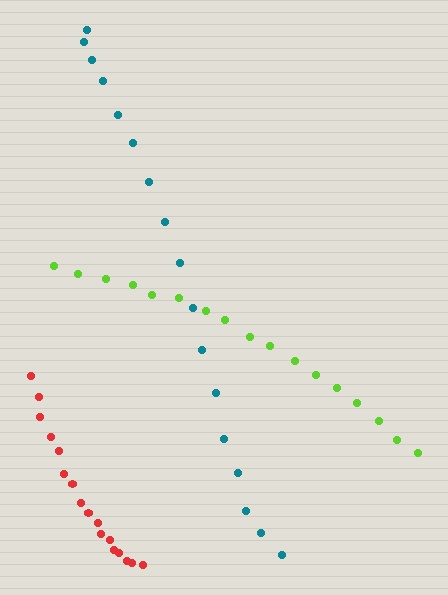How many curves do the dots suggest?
There are 3 distinct paths.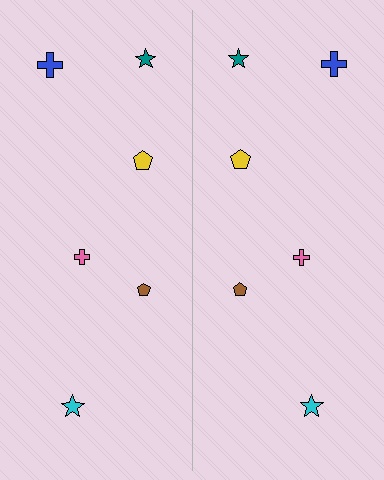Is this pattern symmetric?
Yes, this pattern has bilateral (reflection) symmetry.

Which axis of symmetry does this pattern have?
The pattern has a vertical axis of symmetry running through the center of the image.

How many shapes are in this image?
There are 12 shapes in this image.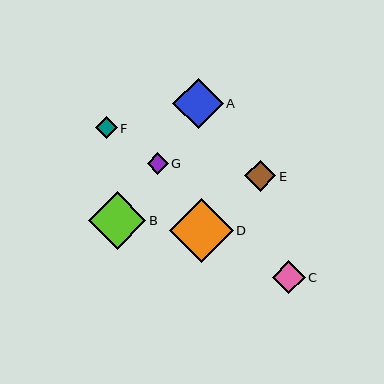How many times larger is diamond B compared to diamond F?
Diamond B is approximately 2.7 times the size of diamond F.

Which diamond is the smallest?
Diamond G is the smallest with a size of approximately 21 pixels.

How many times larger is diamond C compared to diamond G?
Diamond C is approximately 1.5 times the size of diamond G.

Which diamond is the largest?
Diamond D is the largest with a size of approximately 64 pixels.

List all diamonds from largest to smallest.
From largest to smallest: D, B, A, C, E, F, G.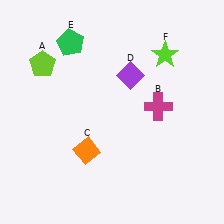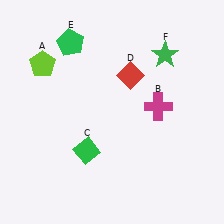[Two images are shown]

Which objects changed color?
C changed from orange to green. D changed from purple to red. F changed from lime to green.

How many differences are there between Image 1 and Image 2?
There are 3 differences between the two images.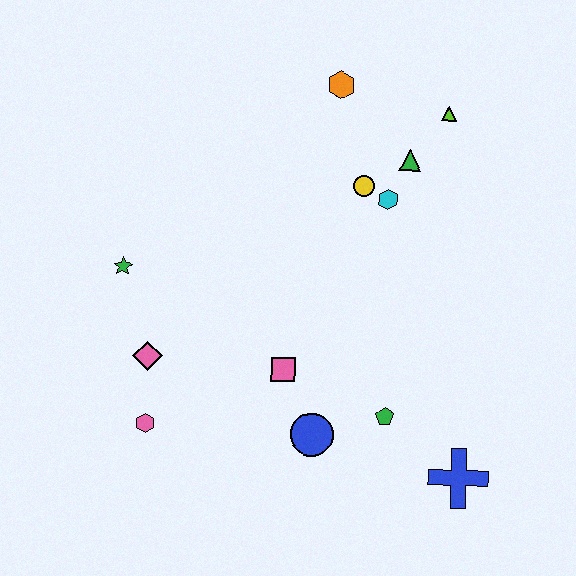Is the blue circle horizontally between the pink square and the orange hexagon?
Yes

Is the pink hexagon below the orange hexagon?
Yes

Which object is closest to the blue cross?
The green pentagon is closest to the blue cross.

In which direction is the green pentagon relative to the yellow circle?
The green pentagon is below the yellow circle.